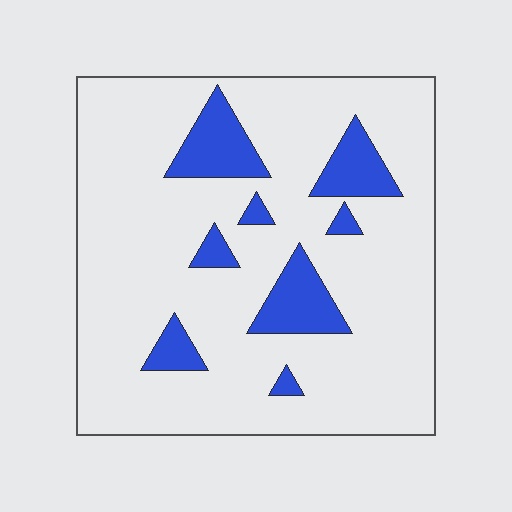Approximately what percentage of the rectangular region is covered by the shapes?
Approximately 15%.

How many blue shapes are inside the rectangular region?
8.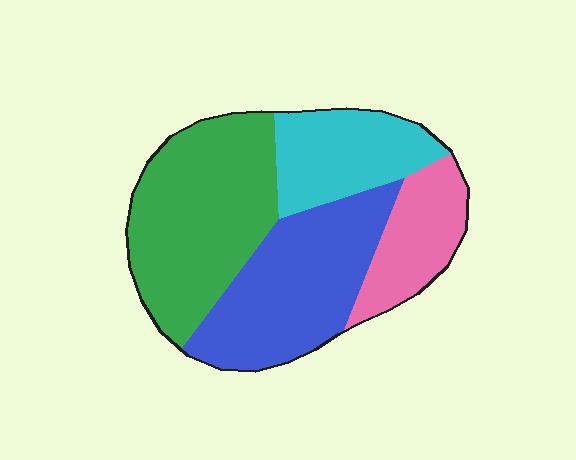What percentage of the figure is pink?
Pink takes up less than a sixth of the figure.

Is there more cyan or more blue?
Blue.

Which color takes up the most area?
Green, at roughly 35%.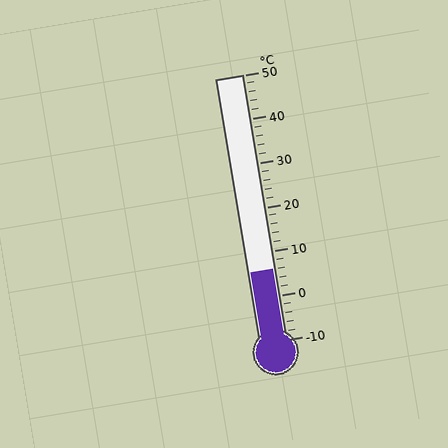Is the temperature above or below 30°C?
The temperature is below 30°C.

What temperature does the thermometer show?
The thermometer shows approximately 6°C.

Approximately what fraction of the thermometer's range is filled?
The thermometer is filled to approximately 25% of its range.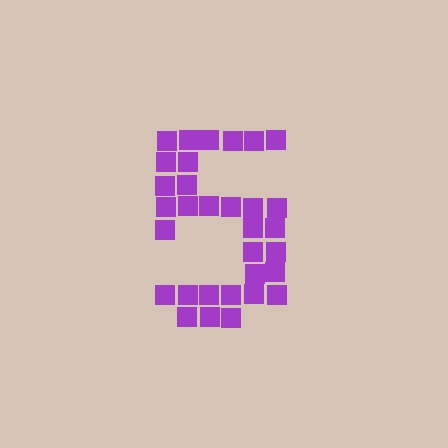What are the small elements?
The small elements are squares.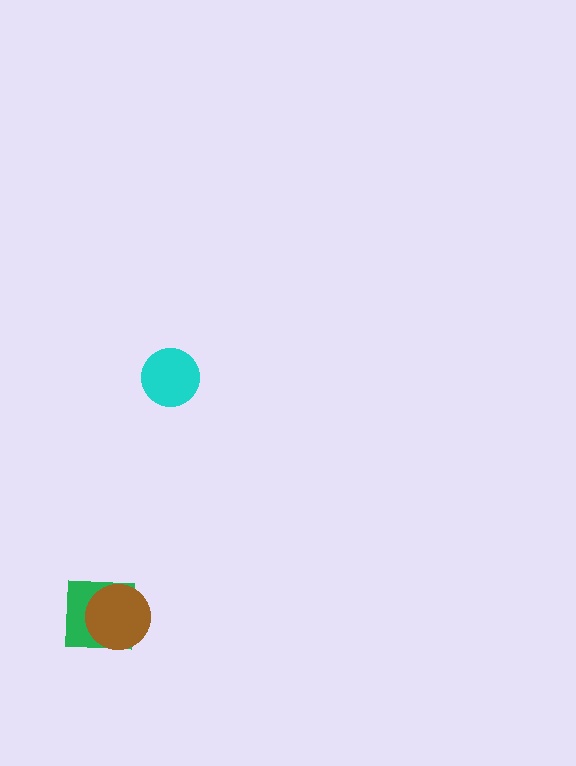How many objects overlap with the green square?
1 object overlaps with the green square.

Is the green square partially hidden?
Yes, it is partially covered by another shape.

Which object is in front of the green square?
The brown circle is in front of the green square.